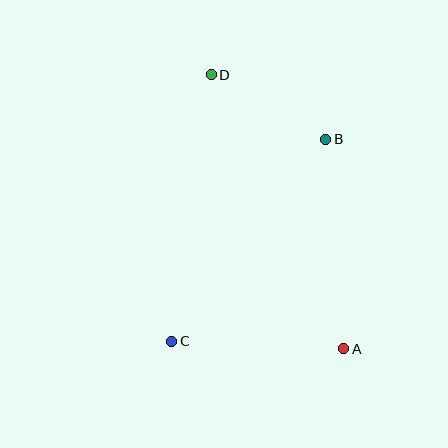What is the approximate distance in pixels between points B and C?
The distance between B and C is approximately 254 pixels.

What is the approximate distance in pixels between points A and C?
The distance between A and C is approximately 172 pixels.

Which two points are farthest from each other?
Points A and D are farthest from each other.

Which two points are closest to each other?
Points B and D are closest to each other.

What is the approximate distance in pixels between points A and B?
The distance between A and B is approximately 210 pixels.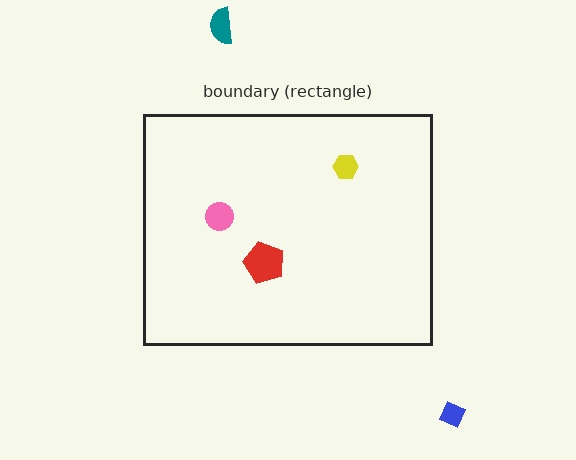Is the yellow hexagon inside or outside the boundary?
Inside.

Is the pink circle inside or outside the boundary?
Inside.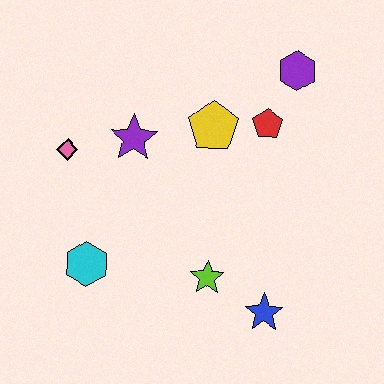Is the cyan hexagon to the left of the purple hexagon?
Yes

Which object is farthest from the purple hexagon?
The cyan hexagon is farthest from the purple hexagon.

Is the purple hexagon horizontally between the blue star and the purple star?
No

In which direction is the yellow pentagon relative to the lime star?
The yellow pentagon is above the lime star.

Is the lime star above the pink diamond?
No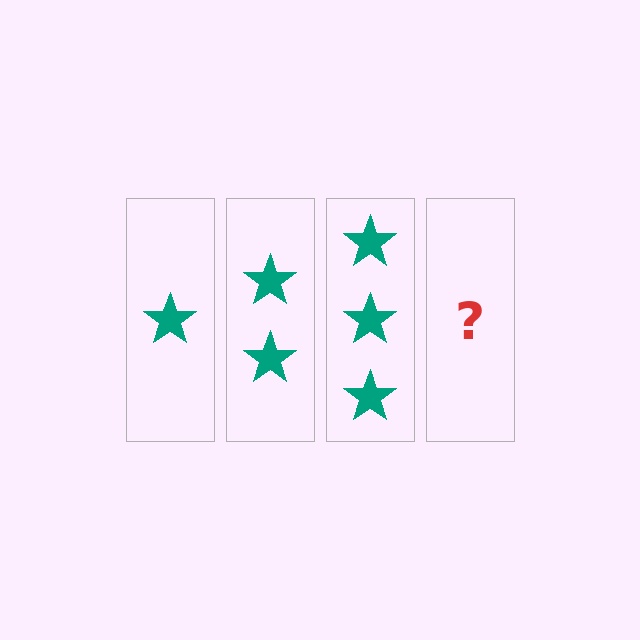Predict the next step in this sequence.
The next step is 4 stars.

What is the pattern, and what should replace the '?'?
The pattern is that each step adds one more star. The '?' should be 4 stars.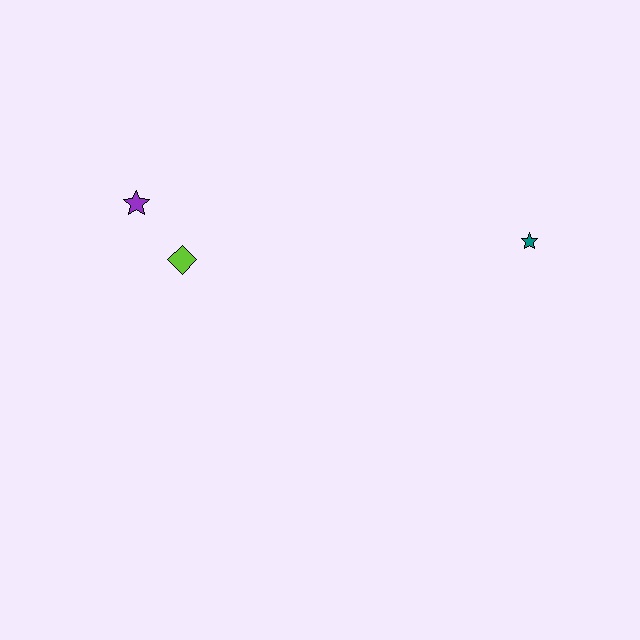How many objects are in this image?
There are 3 objects.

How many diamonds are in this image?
There is 1 diamond.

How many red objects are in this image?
There are no red objects.